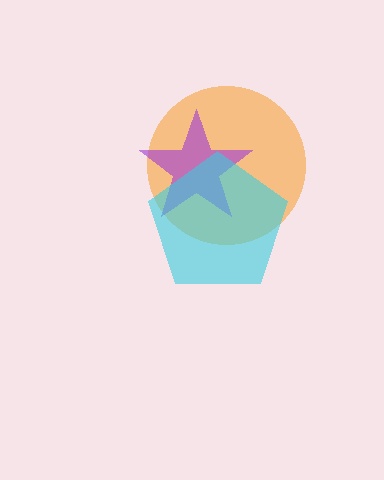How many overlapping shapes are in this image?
There are 3 overlapping shapes in the image.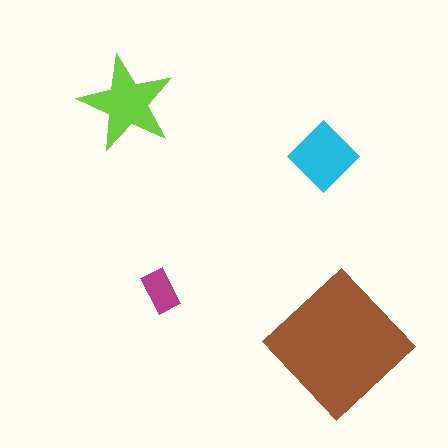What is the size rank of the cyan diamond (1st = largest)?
3rd.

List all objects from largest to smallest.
The brown diamond, the lime star, the cyan diamond, the magenta rectangle.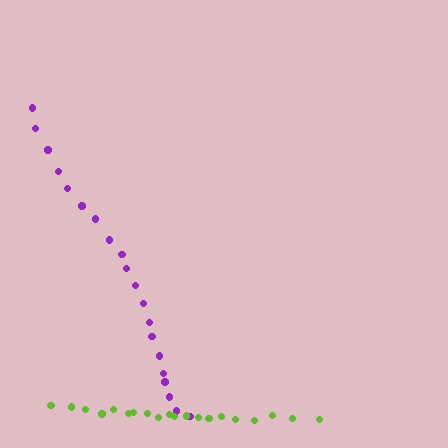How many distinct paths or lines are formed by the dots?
There are 2 distinct paths.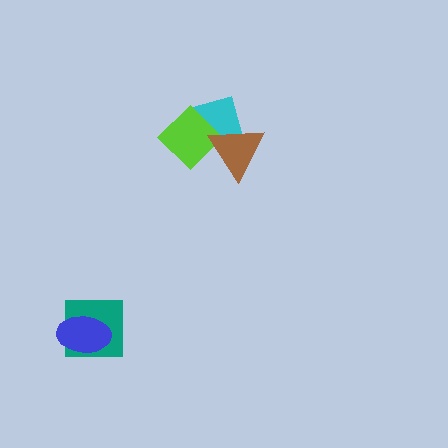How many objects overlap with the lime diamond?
2 objects overlap with the lime diamond.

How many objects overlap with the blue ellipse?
1 object overlaps with the blue ellipse.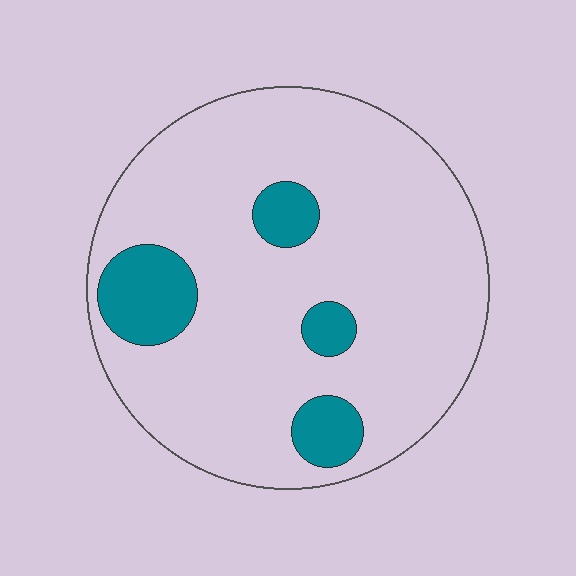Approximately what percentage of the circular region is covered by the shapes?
Approximately 15%.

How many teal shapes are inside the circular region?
4.